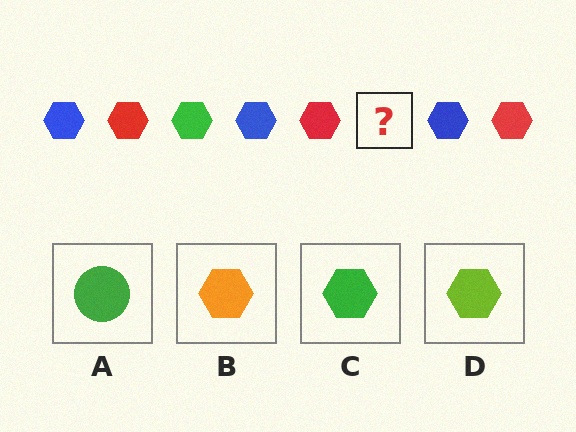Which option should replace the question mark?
Option C.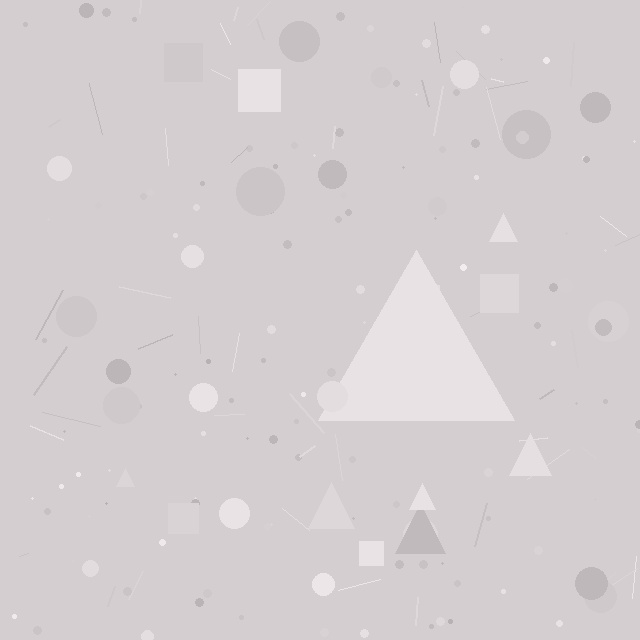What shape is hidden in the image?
A triangle is hidden in the image.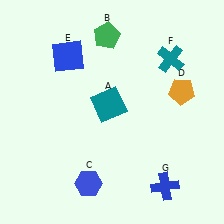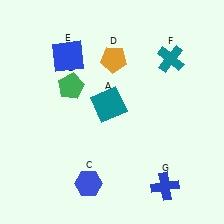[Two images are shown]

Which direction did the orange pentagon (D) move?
The orange pentagon (D) moved left.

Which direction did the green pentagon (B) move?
The green pentagon (B) moved down.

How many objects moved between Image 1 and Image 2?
2 objects moved between the two images.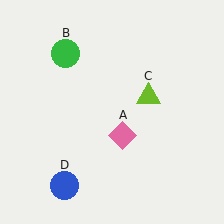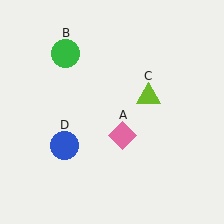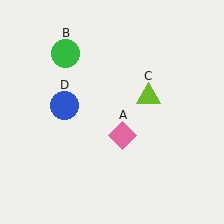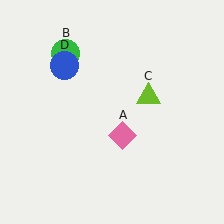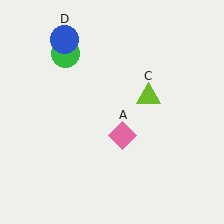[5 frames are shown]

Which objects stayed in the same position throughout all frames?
Pink diamond (object A) and green circle (object B) and lime triangle (object C) remained stationary.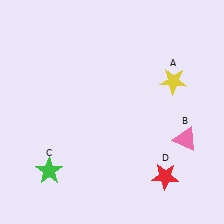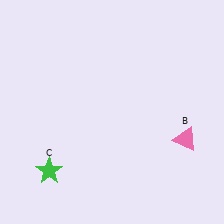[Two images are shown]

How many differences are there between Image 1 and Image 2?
There are 2 differences between the two images.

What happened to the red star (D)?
The red star (D) was removed in Image 2. It was in the bottom-right area of Image 1.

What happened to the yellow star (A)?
The yellow star (A) was removed in Image 2. It was in the top-right area of Image 1.